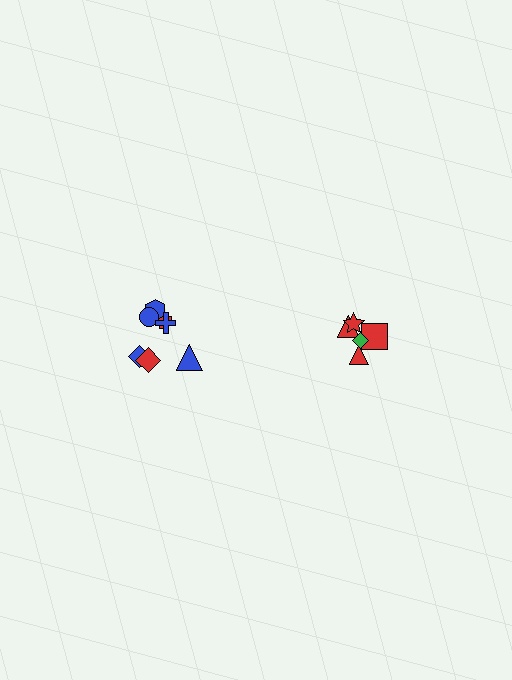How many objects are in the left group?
There are 7 objects.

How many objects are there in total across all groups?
There are 12 objects.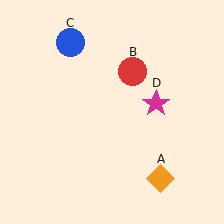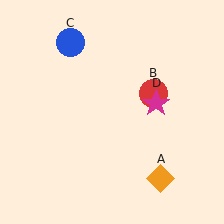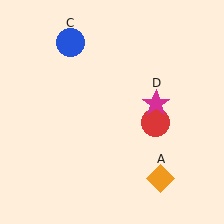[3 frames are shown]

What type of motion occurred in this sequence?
The red circle (object B) rotated clockwise around the center of the scene.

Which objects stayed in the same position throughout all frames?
Orange diamond (object A) and blue circle (object C) and magenta star (object D) remained stationary.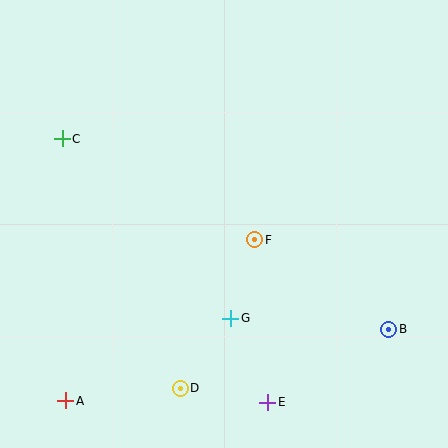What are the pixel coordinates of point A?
Point A is at (66, 401).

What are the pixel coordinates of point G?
Point G is at (231, 318).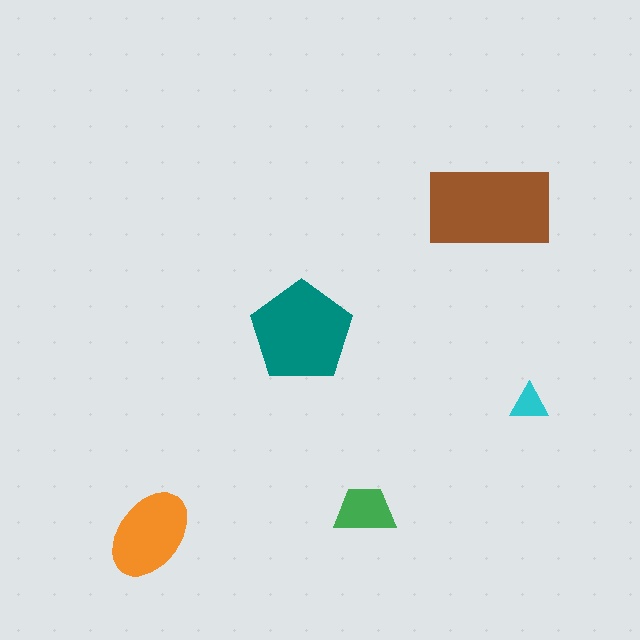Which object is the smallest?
The cyan triangle.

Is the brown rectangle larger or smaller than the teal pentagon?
Larger.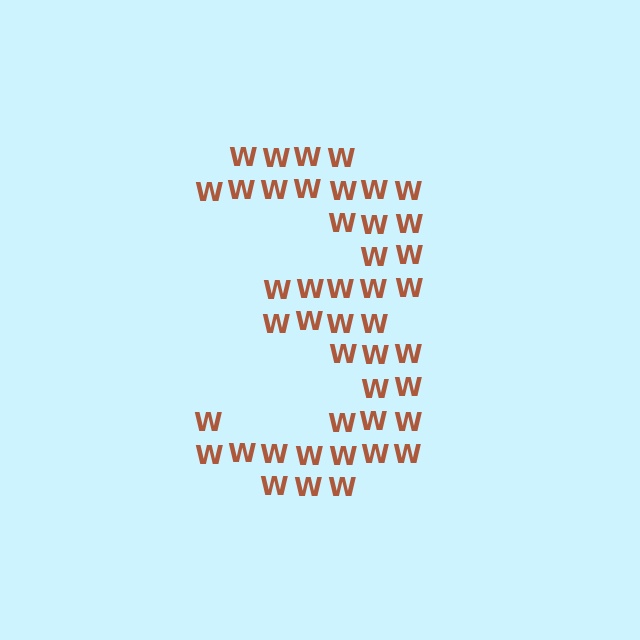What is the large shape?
The large shape is the digit 3.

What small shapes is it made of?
It is made of small letter W's.